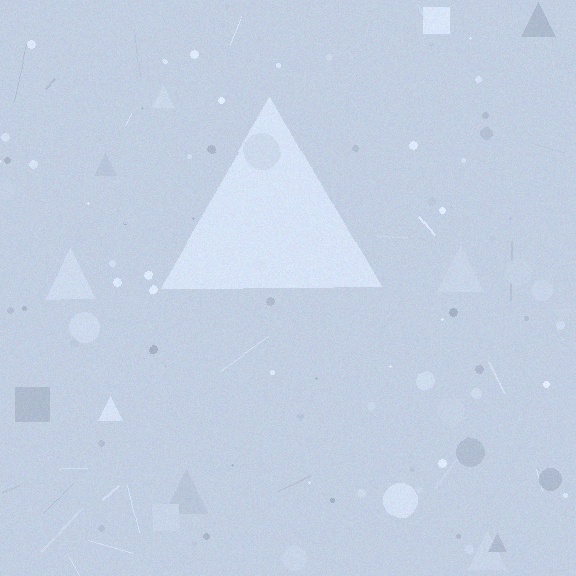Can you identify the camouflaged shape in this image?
The camouflaged shape is a triangle.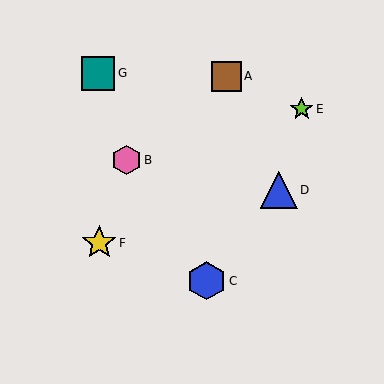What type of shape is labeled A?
Shape A is a brown square.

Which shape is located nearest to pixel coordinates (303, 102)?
The lime star (labeled E) at (302, 109) is nearest to that location.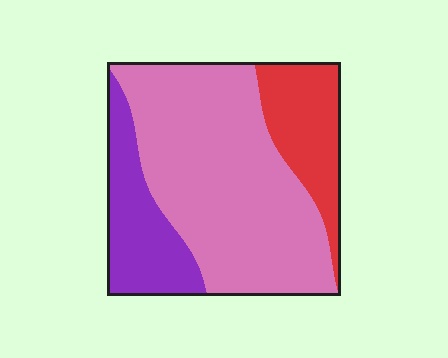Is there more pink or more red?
Pink.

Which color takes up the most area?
Pink, at roughly 60%.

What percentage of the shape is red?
Red takes up less than a quarter of the shape.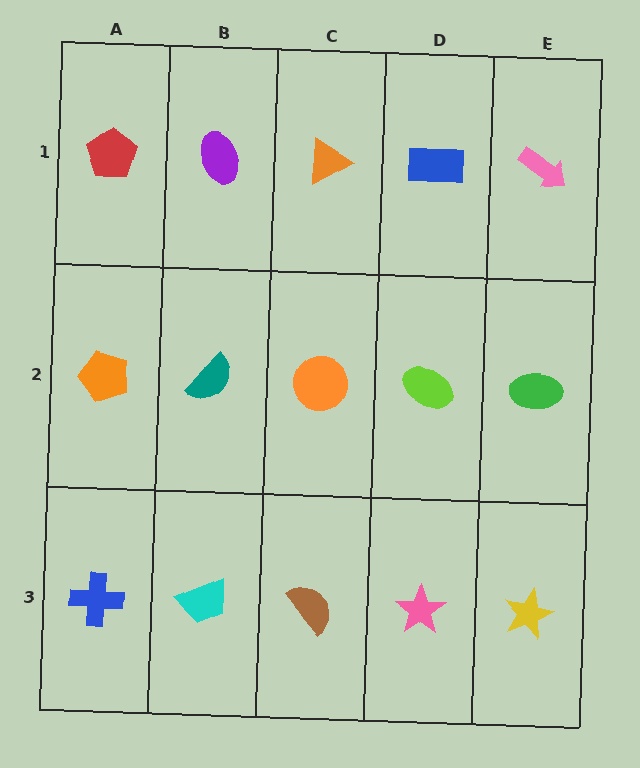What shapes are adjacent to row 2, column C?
An orange triangle (row 1, column C), a brown semicircle (row 3, column C), a teal semicircle (row 2, column B), a lime ellipse (row 2, column D).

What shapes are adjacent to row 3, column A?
An orange pentagon (row 2, column A), a cyan trapezoid (row 3, column B).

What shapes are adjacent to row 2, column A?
A red pentagon (row 1, column A), a blue cross (row 3, column A), a teal semicircle (row 2, column B).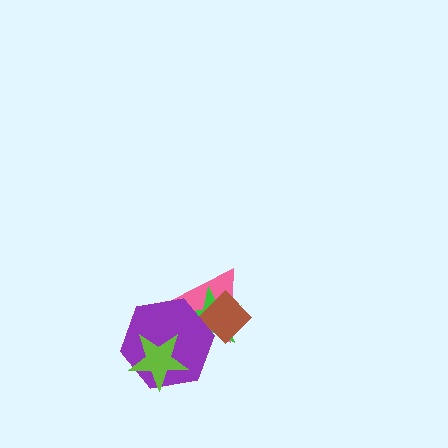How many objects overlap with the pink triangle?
3 objects overlap with the pink triangle.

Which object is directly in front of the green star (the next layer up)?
The brown diamond is directly in front of the green star.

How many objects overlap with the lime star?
1 object overlaps with the lime star.